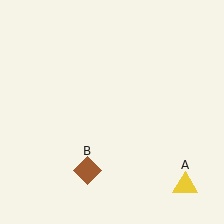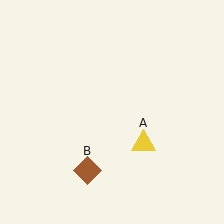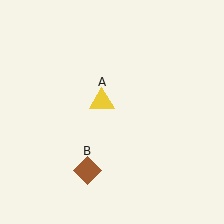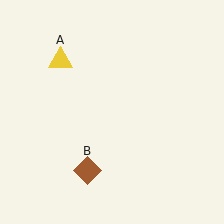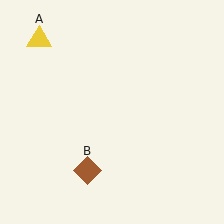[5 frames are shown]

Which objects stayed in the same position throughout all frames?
Brown diamond (object B) remained stationary.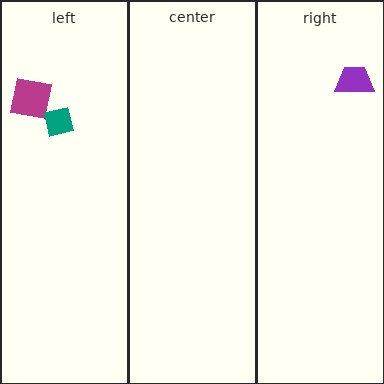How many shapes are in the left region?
2.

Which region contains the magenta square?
The left region.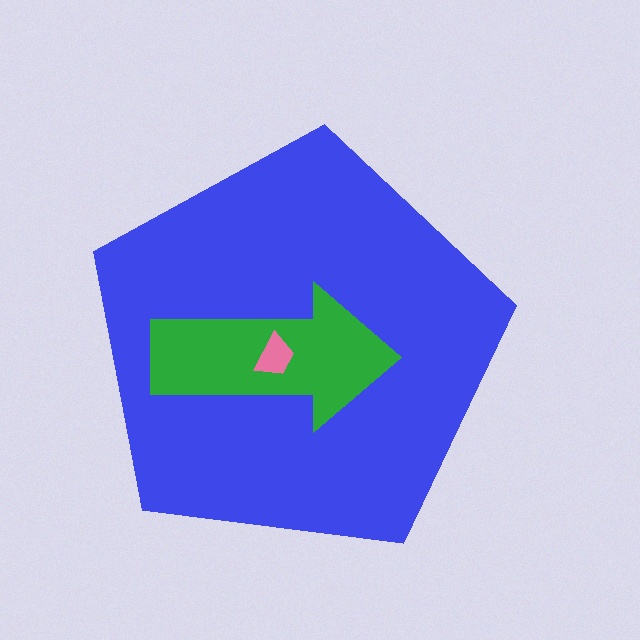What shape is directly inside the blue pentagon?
The green arrow.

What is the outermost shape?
The blue pentagon.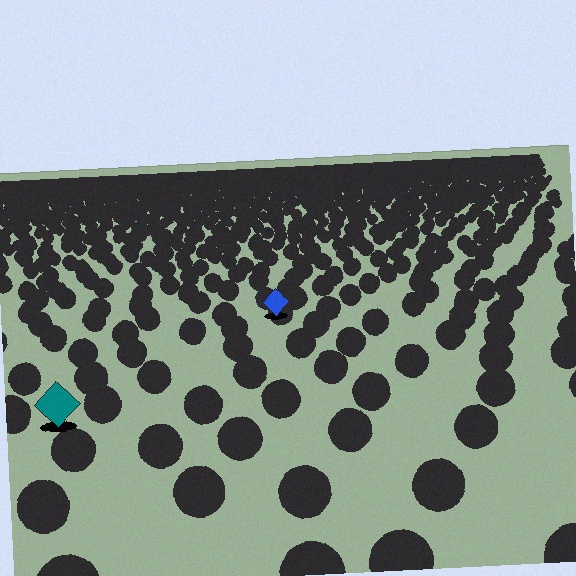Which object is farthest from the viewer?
The blue diamond is farthest from the viewer. It appears smaller and the ground texture around it is denser.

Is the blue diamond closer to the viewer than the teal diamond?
No. The teal diamond is closer — you can tell from the texture gradient: the ground texture is coarser near it.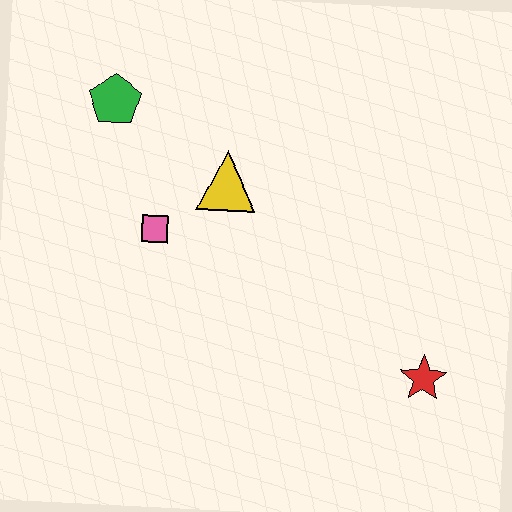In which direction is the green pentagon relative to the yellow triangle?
The green pentagon is to the left of the yellow triangle.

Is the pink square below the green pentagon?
Yes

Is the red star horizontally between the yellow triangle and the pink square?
No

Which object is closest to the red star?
The yellow triangle is closest to the red star.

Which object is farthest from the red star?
The green pentagon is farthest from the red star.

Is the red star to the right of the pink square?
Yes